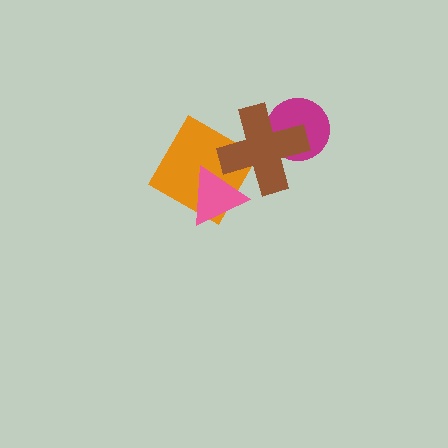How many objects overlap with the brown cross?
3 objects overlap with the brown cross.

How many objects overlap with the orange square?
2 objects overlap with the orange square.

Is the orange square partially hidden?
Yes, it is partially covered by another shape.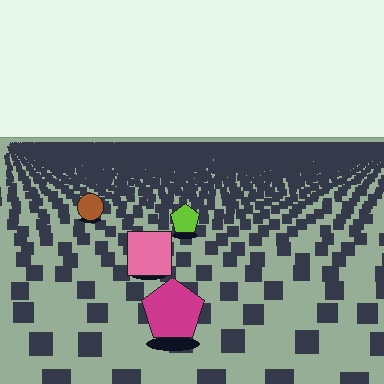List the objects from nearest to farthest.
From nearest to farthest: the magenta pentagon, the pink square, the lime pentagon, the brown circle.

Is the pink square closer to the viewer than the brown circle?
Yes. The pink square is closer — you can tell from the texture gradient: the ground texture is coarser near it.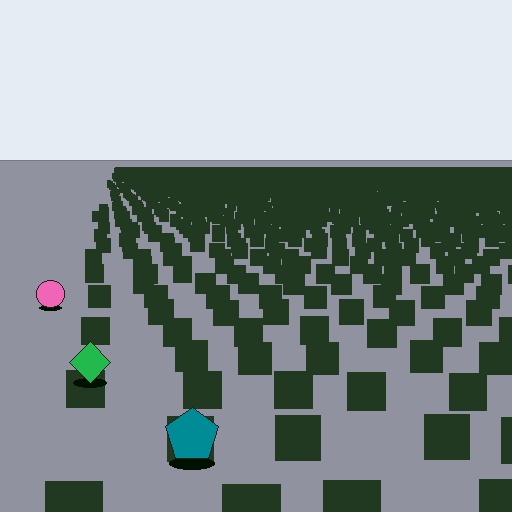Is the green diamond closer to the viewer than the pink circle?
Yes. The green diamond is closer — you can tell from the texture gradient: the ground texture is coarser near it.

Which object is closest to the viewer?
The teal pentagon is closest. The texture marks near it are larger and more spread out.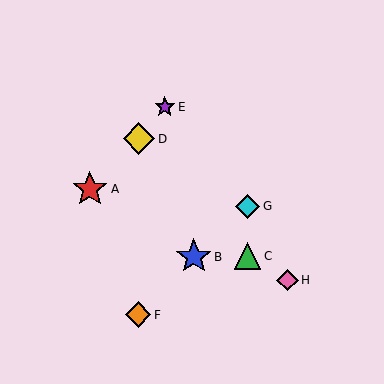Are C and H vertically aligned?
No, C is at x≈248 and H is at x≈287.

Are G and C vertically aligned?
Yes, both are at x≈248.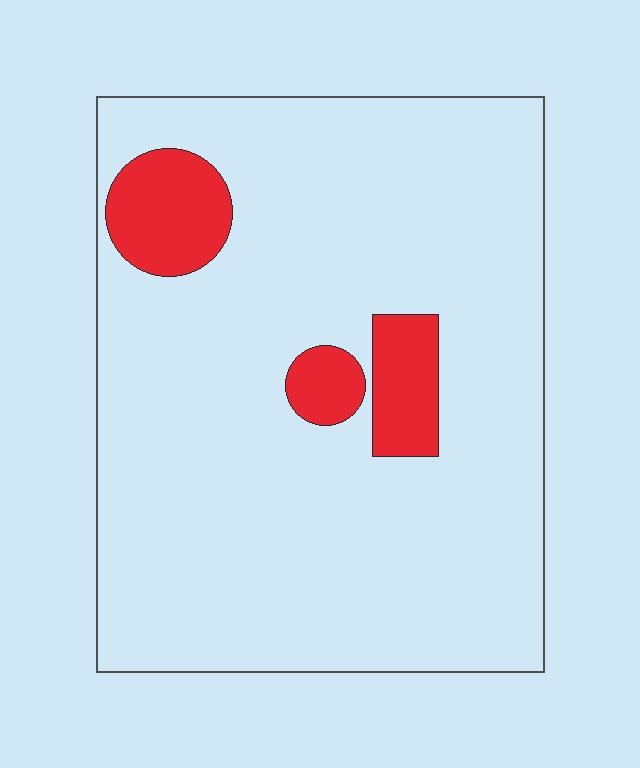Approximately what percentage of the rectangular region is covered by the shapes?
Approximately 10%.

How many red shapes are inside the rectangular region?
3.